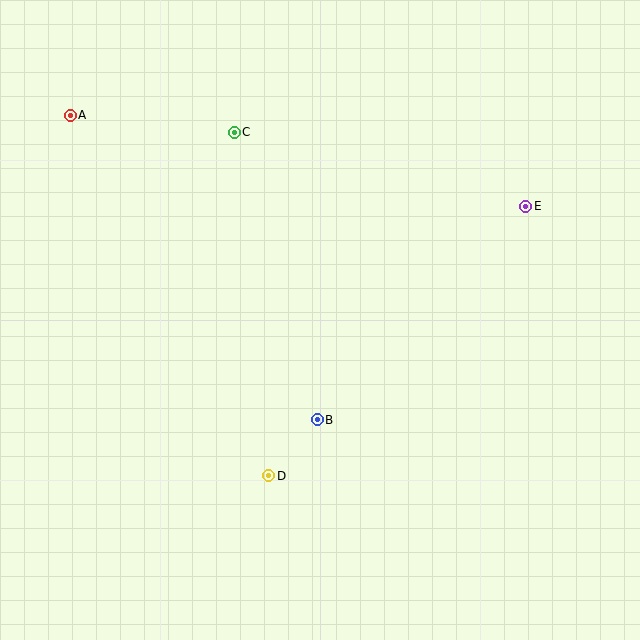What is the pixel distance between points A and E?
The distance between A and E is 465 pixels.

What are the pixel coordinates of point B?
Point B is at (317, 420).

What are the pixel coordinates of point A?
Point A is at (70, 115).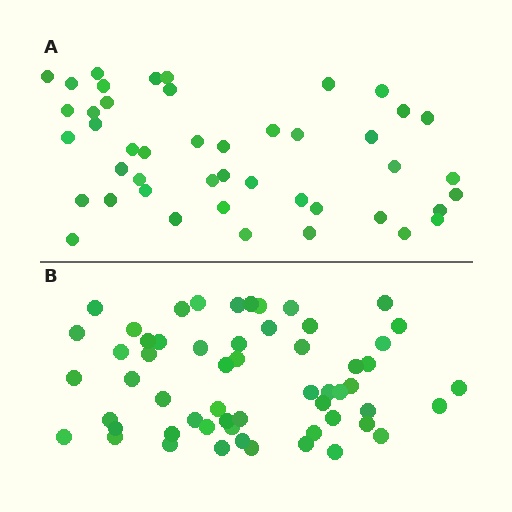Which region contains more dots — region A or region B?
Region B (the bottom region) has more dots.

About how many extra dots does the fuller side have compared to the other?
Region B has roughly 12 or so more dots than region A.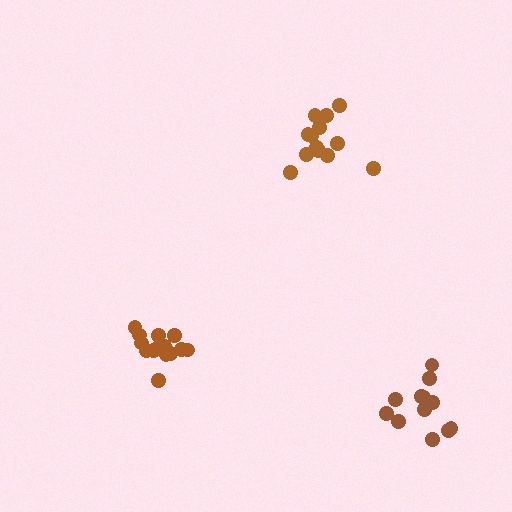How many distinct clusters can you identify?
There are 3 distinct clusters.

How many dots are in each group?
Group 1: 13 dots, Group 2: 14 dots, Group 3: 13 dots (40 total).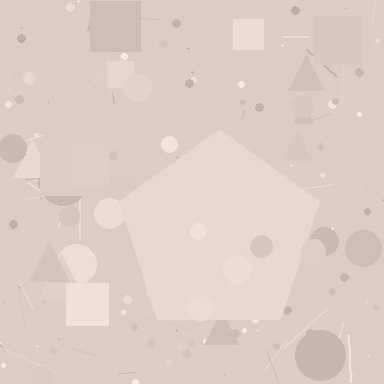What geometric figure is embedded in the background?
A pentagon is embedded in the background.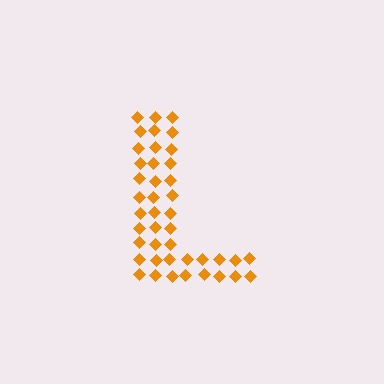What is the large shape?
The large shape is the letter L.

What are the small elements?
The small elements are diamonds.